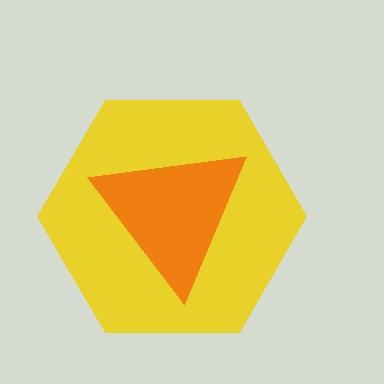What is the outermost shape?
The yellow hexagon.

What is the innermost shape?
The orange triangle.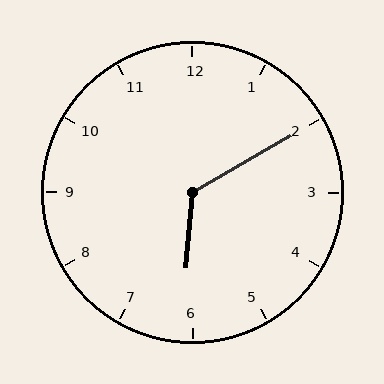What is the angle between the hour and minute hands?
Approximately 125 degrees.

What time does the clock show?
6:10.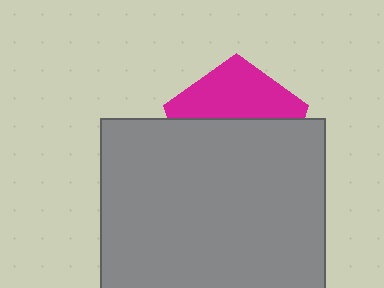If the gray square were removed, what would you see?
You would see the complete magenta pentagon.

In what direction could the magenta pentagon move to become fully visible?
The magenta pentagon could move up. That would shift it out from behind the gray square entirely.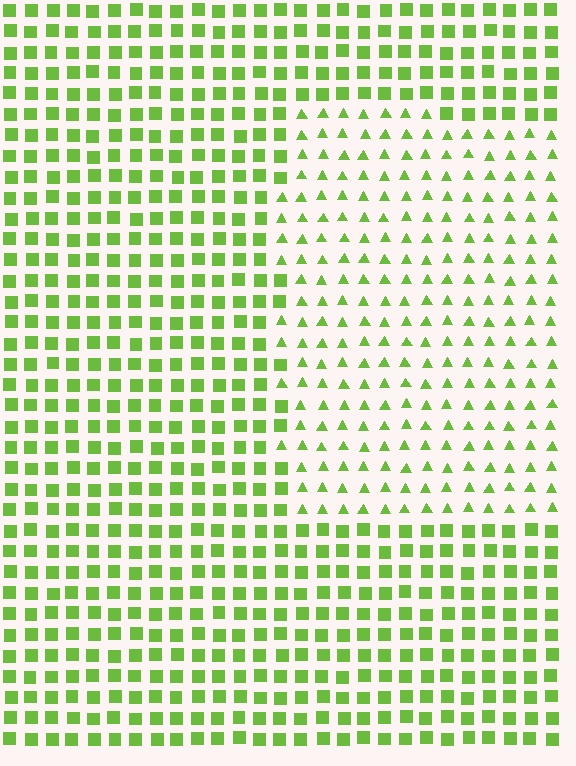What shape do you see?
I see a rectangle.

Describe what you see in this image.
The image is filled with small lime elements arranged in a uniform grid. A rectangle-shaped region contains triangles, while the surrounding area contains squares. The boundary is defined purely by the change in element shape.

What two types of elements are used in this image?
The image uses triangles inside the rectangle region and squares outside it.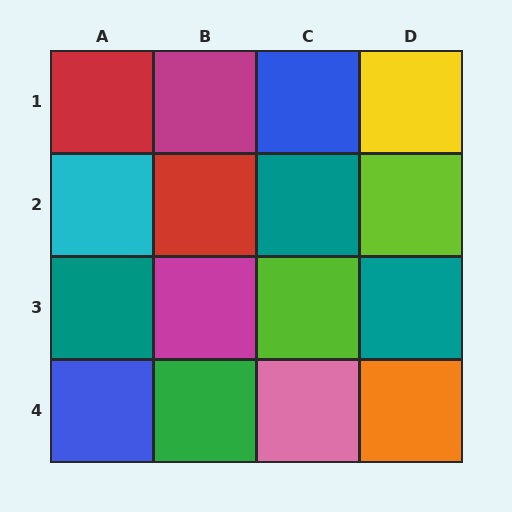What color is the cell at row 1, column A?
Red.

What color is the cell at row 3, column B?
Magenta.